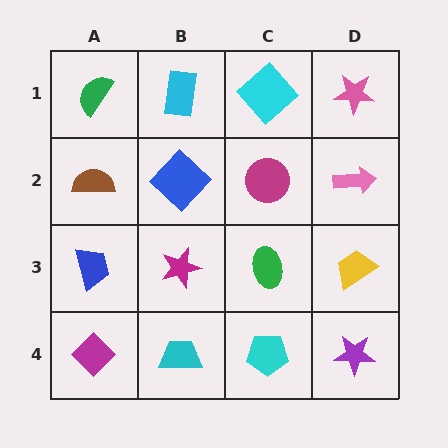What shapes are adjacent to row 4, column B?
A magenta star (row 3, column B), a magenta diamond (row 4, column A), a cyan pentagon (row 4, column C).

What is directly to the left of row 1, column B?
A green semicircle.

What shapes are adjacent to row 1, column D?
A pink arrow (row 2, column D), a cyan diamond (row 1, column C).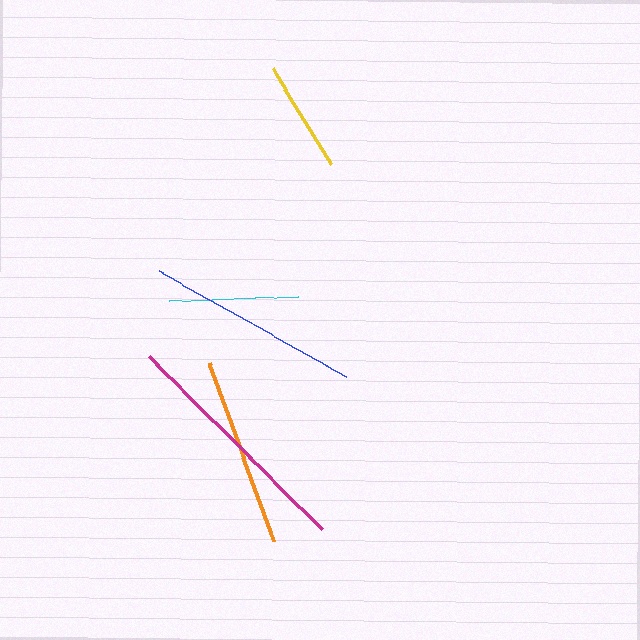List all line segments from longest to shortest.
From longest to shortest: magenta, blue, orange, cyan, yellow.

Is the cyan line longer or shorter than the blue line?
The blue line is longer than the cyan line.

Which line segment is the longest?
The magenta line is the longest at approximately 245 pixels.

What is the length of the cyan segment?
The cyan segment is approximately 130 pixels long.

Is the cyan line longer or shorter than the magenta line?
The magenta line is longer than the cyan line.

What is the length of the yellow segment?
The yellow segment is approximately 112 pixels long.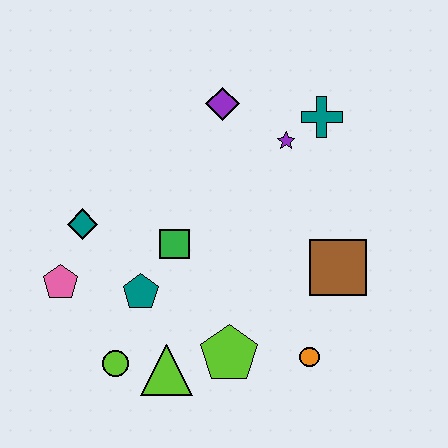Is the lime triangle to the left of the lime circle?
No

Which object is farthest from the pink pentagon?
The teal cross is farthest from the pink pentagon.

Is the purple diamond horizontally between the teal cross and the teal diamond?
Yes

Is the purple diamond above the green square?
Yes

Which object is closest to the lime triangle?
The lime circle is closest to the lime triangle.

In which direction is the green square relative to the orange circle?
The green square is to the left of the orange circle.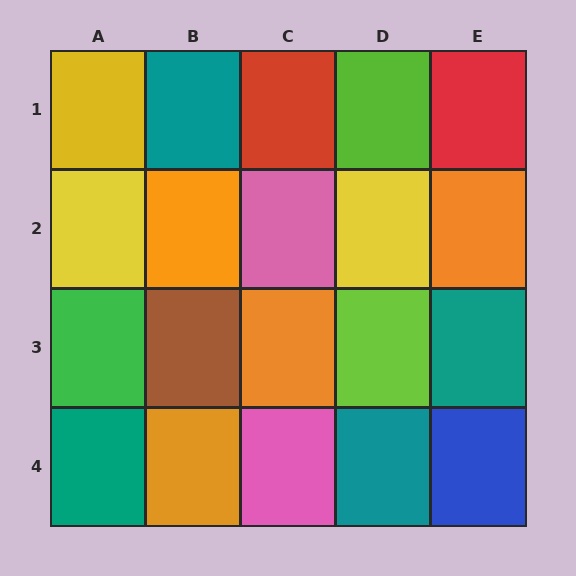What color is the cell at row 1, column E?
Red.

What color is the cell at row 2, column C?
Pink.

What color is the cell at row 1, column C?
Red.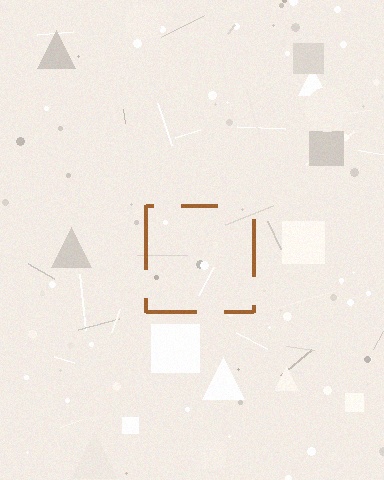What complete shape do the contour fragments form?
The contour fragments form a square.